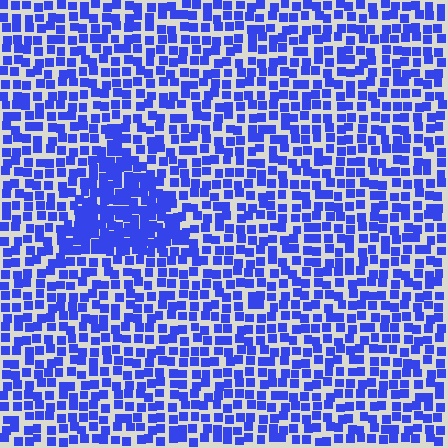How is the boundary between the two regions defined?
The boundary is defined by a change in element density (approximately 1.8x ratio). All elements are the same color, size, and shape.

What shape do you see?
I see a triangle.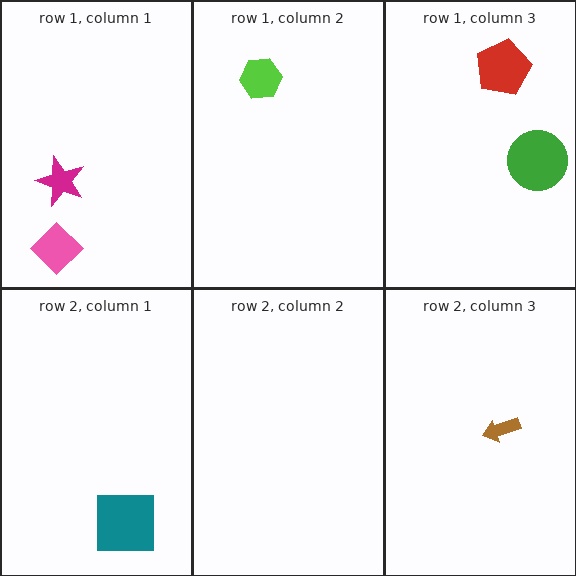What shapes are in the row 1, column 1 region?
The magenta star, the pink diamond.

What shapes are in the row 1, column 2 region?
The lime hexagon.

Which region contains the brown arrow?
The row 2, column 3 region.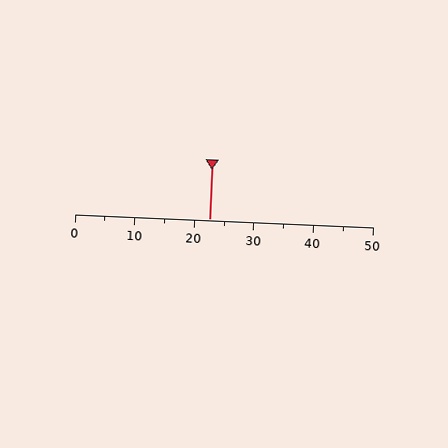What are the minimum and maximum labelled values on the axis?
The axis runs from 0 to 50.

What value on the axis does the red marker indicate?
The marker indicates approximately 22.5.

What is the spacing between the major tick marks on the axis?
The major ticks are spaced 10 apart.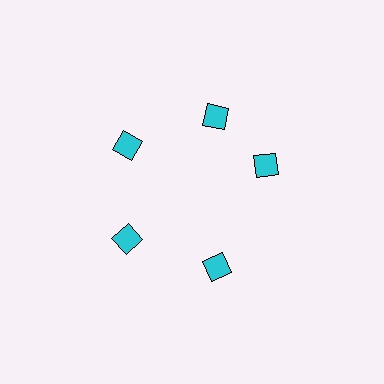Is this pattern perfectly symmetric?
No. The 5 cyan diamonds are arranged in a ring, but one element near the 3 o'clock position is rotated out of alignment along the ring, breaking the 5-fold rotational symmetry.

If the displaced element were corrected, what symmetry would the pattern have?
It would have 5-fold rotational symmetry — the pattern would map onto itself every 72 degrees.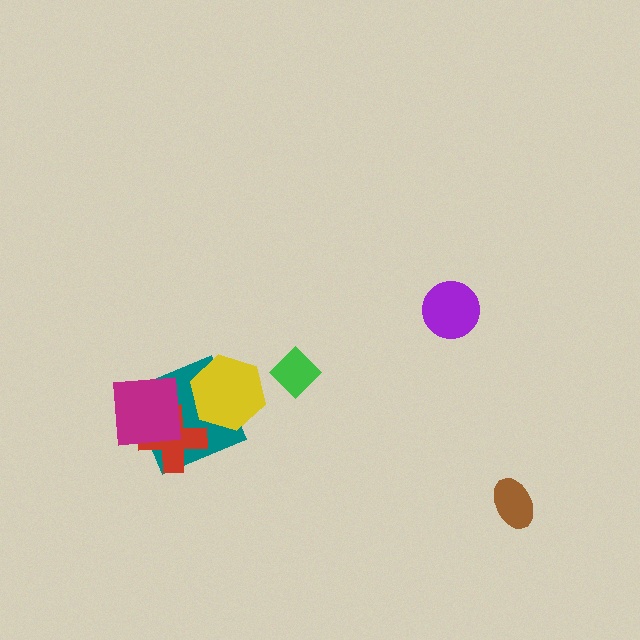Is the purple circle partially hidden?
No, no other shape covers it.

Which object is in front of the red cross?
The magenta square is in front of the red cross.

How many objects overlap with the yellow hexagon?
1 object overlaps with the yellow hexagon.